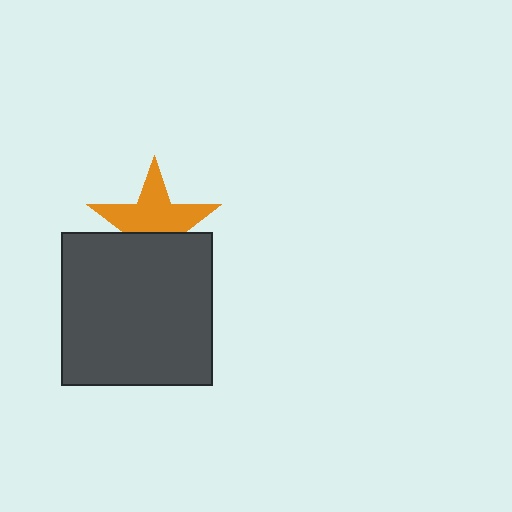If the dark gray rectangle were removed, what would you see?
You would see the complete orange star.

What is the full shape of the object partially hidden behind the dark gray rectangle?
The partially hidden object is an orange star.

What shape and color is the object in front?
The object in front is a dark gray rectangle.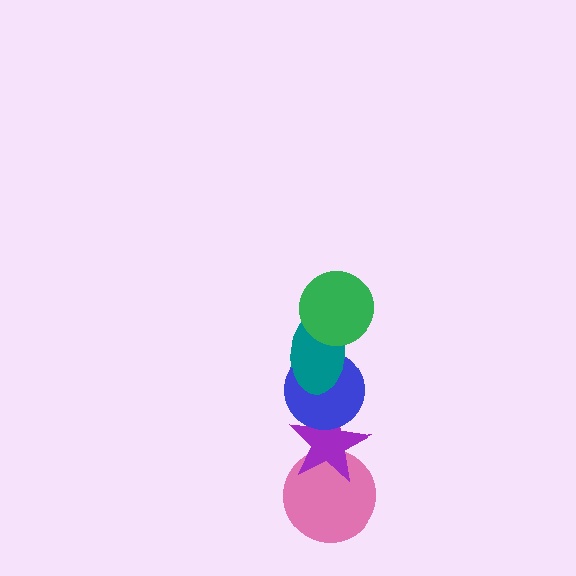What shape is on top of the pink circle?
The purple star is on top of the pink circle.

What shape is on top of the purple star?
The blue circle is on top of the purple star.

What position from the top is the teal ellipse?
The teal ellipse is 2nd from the top.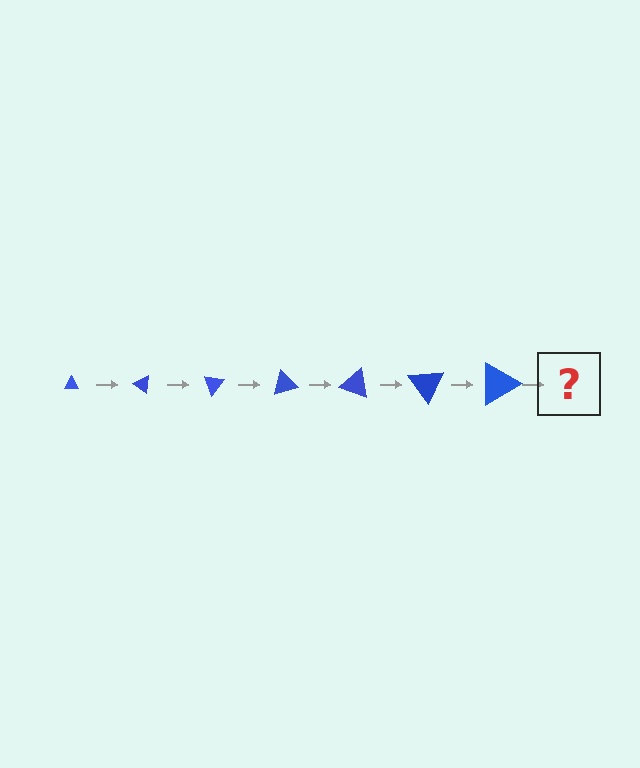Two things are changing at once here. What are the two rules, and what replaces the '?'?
The two rules are that the triangle grows larger each step and it rotates 35 degrees each step. The '?' should be a triangle, larger than the previous one and rotated 245 degrees from the start.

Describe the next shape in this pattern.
It should be a triangle, larger than the previous one and rotated 245 degrees from the start.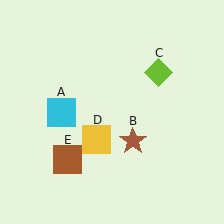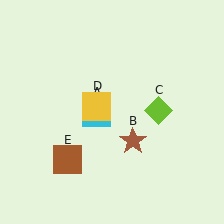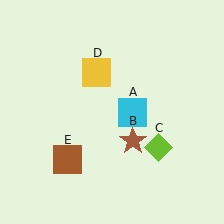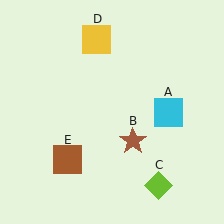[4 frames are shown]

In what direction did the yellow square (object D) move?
The yellow square (object D) moved up.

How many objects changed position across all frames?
3 objects changed position: cyan square (object A), lime diamond (object C), yellow square (object D).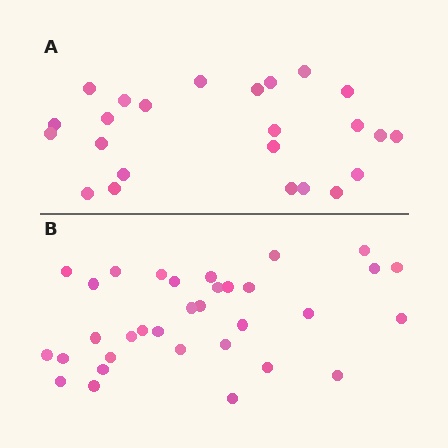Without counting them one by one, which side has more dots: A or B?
Region B (the bottom region) has more dots.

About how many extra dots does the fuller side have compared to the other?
Region B has roughly 8 or so more dots than region A.